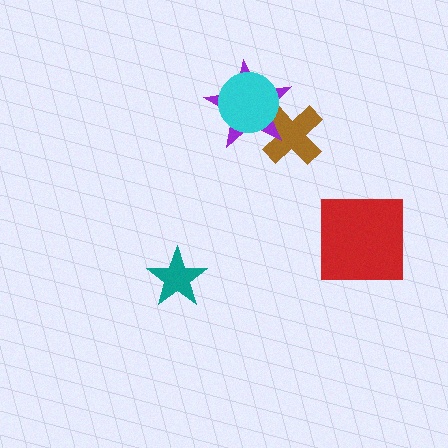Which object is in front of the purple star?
The cyan circle is in front of the purple star.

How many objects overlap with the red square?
0 objects overlap with the red square.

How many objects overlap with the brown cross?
2 objects overlap with the brown cross.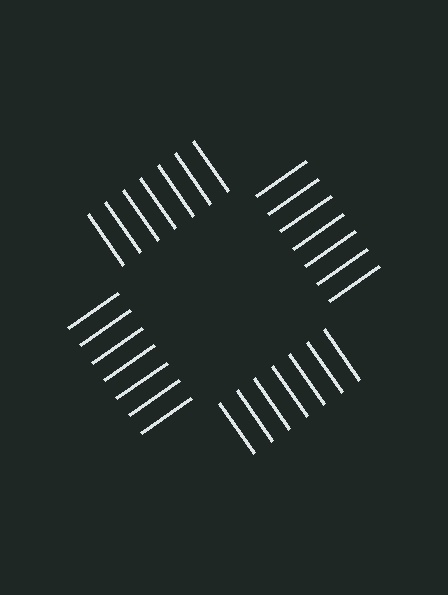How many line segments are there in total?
28 — 7 along each of the 4 edges.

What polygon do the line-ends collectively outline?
An illusory square — the line segments terminate on its edges but no continuous stroke is drawn.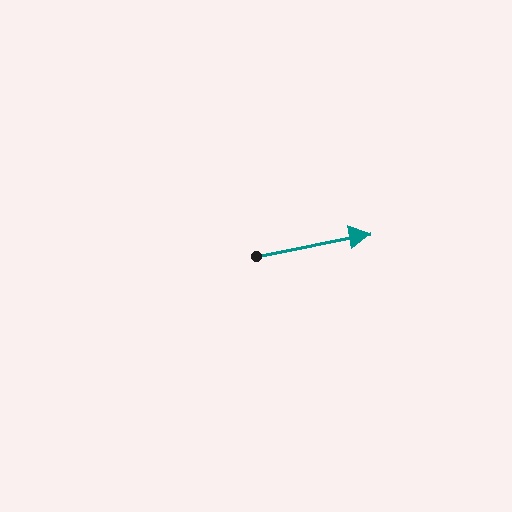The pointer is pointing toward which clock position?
Roughly 3 o'clock.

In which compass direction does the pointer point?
East.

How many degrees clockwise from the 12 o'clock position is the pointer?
Approximately 79 degrees.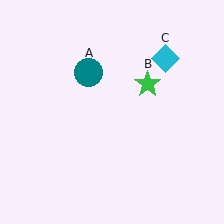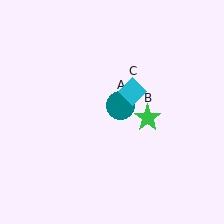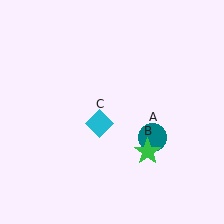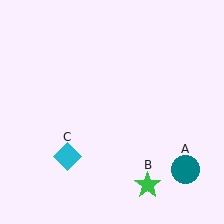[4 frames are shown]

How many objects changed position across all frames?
3 objects changed position: teal circle (object A), green star (object B), cyan diamond (object C).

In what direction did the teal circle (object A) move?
The teal circle (object A) moved down and to the right.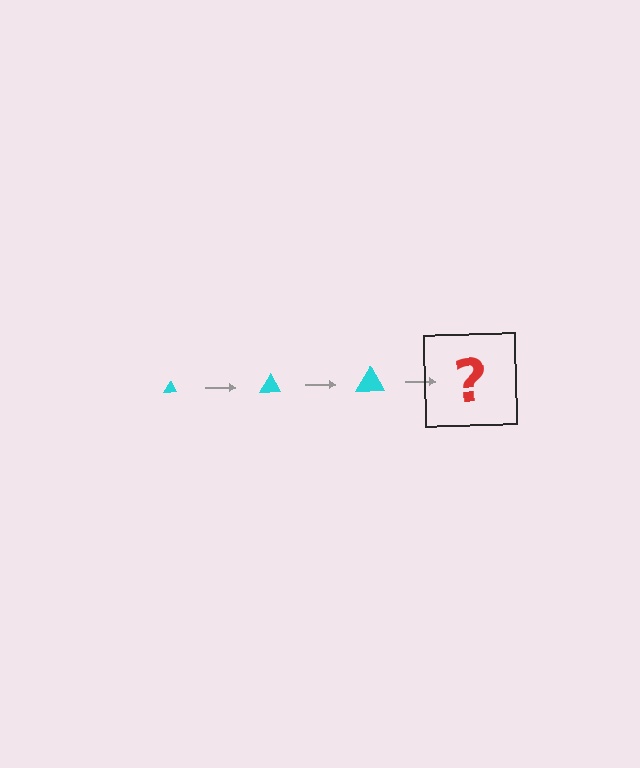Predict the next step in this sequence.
The next step is a cyan triangle, larger than the previous one.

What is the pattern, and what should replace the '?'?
The pattern is that the triangle gets progressively larger each step. The '?' should be a cyan triangle, larger than the previous one.